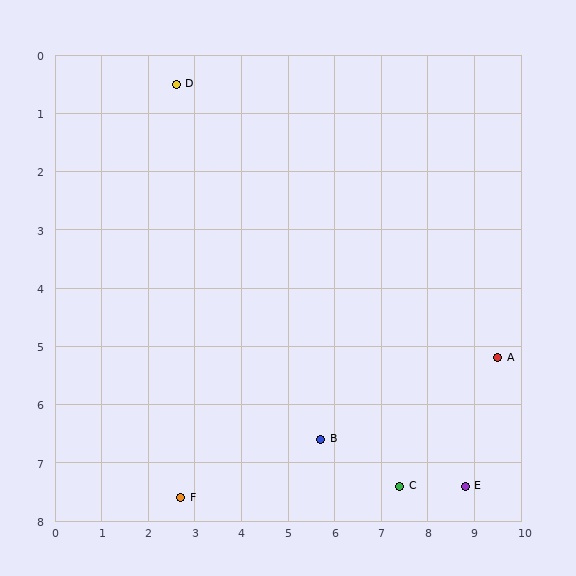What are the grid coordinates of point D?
Point D is at approximately (2.6, 0.5).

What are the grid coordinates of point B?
Point B is at approximately (5.7, 6.6).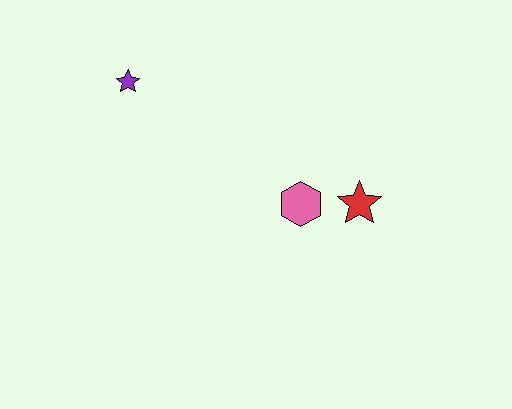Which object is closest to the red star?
The pink hexagon is closest to the red star.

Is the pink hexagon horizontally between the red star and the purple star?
Yes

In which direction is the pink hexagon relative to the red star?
The pink hexagon is to the left of the red star.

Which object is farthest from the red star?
The purple star is farthest from the red star.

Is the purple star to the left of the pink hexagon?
Yes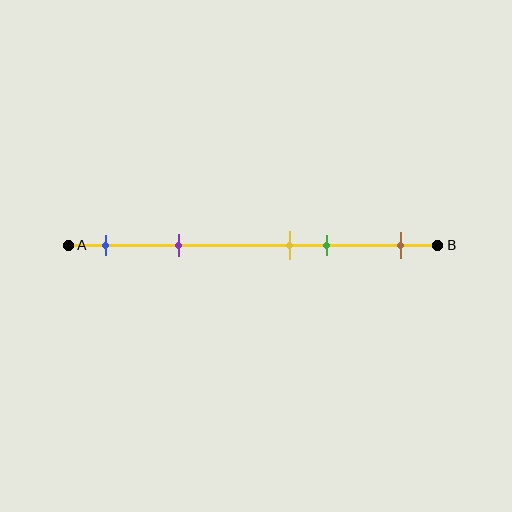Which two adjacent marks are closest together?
The yellow and green marks are the closest adjacent pair.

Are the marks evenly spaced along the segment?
No, the marks are not evenly spaced.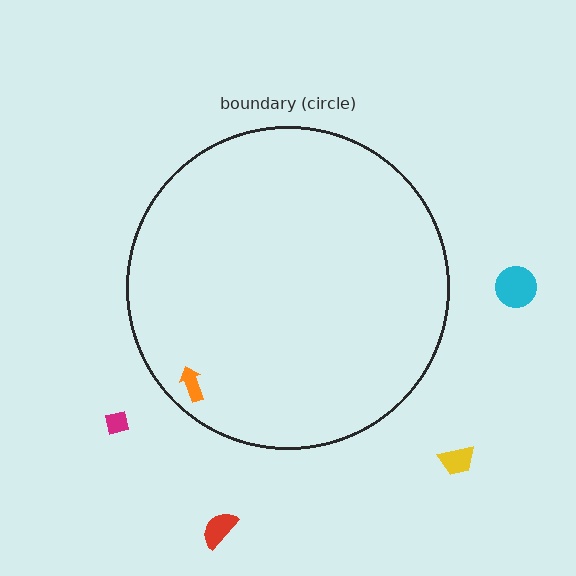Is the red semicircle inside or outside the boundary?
Outside.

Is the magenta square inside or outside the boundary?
Outside.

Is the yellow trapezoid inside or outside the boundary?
Outside.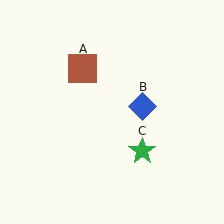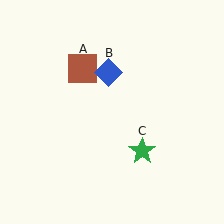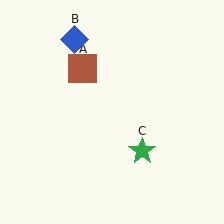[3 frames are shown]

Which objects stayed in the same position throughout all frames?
Brown square (object A) and green star (object C) remained stationary.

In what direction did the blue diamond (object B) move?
The blue diamond (object B) moved up and to the left.